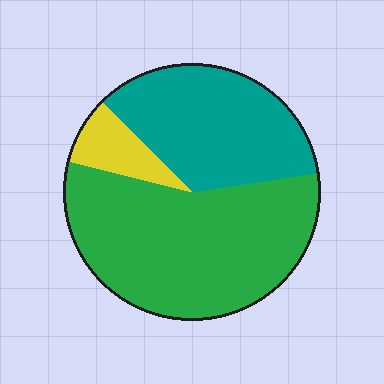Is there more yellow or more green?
Green.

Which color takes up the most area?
Green, at roughly 55%.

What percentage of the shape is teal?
Teal covers about 35% of the shape.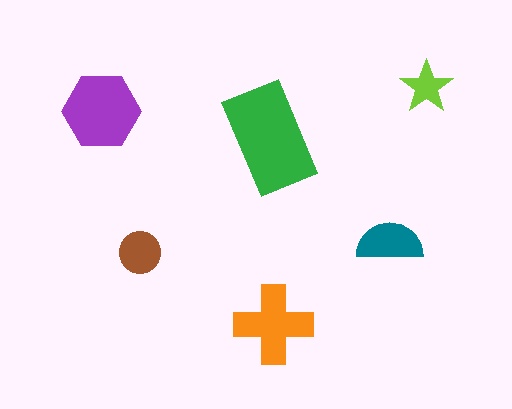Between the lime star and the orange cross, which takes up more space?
The orange cross.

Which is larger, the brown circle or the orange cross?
The orange cross.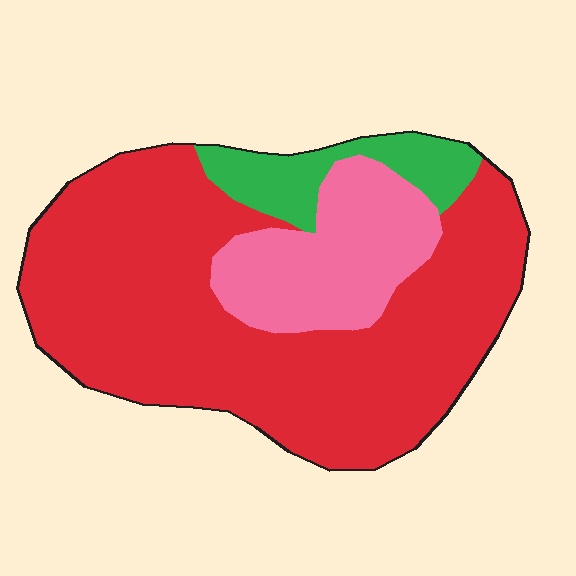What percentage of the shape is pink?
Pink takes up about one fifth (1/5) of the shape.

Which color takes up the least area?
Green, at roughly 10%.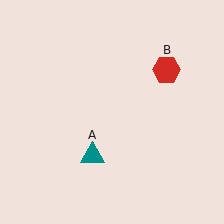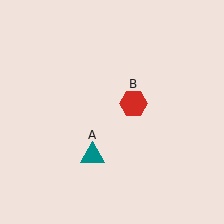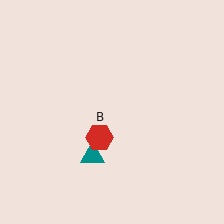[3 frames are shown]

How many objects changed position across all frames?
1 object changed position: red hexagon (object B).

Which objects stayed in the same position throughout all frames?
Teal triangle (object A) remained stationary.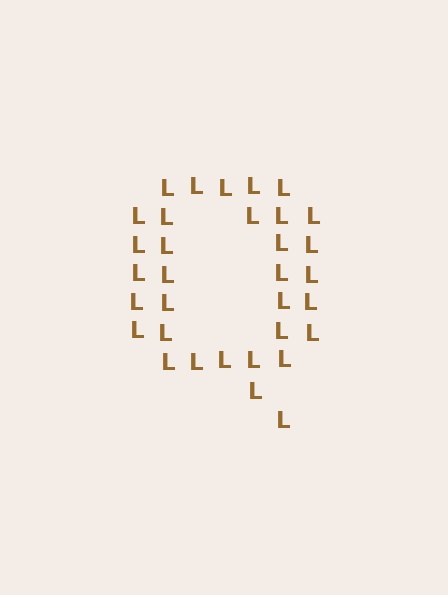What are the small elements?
The small elements are letter L's.